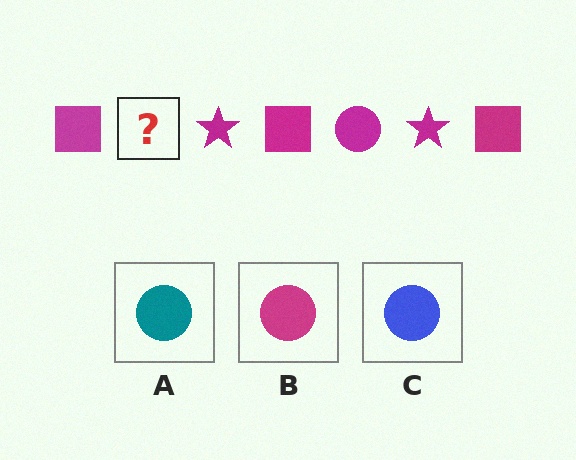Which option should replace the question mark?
Option B.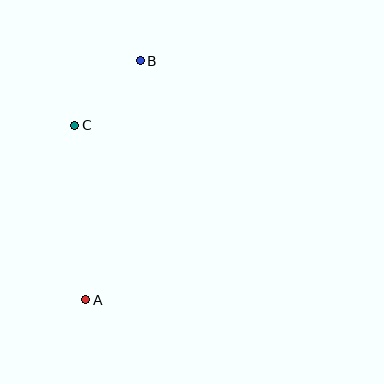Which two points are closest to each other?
Points B and C are closest to each other.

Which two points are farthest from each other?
Points A and B are farthest from each other.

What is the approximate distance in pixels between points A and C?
The distance between A and C is approximately 175 pixels.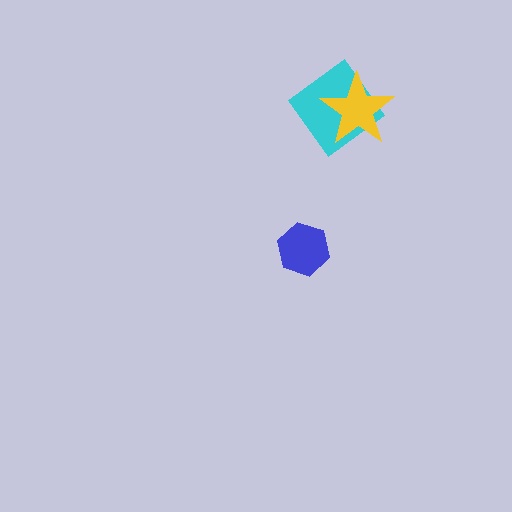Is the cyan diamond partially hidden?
Yes, it is partially covered by another shape.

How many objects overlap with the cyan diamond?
1 object overlaps with the cyan diamond.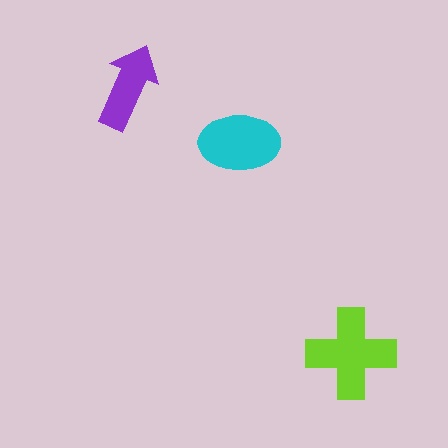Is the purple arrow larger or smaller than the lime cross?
Smaller.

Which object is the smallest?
The purple arrow.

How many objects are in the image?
There are 3 objects in the image.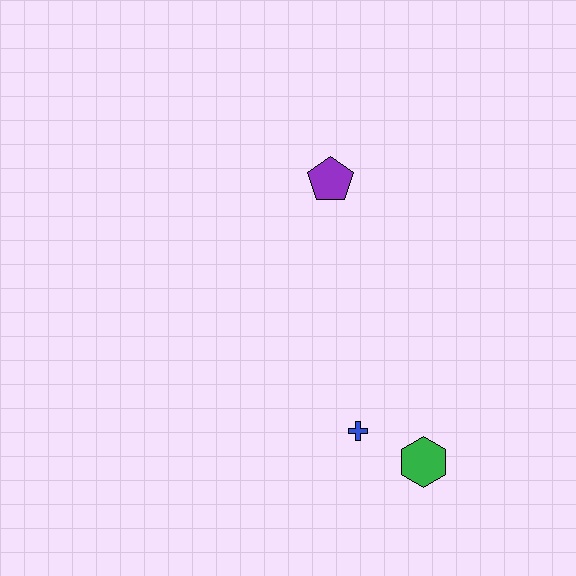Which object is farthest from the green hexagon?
The purple pentagon is farthest from the green hexagon.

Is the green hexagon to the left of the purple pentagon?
No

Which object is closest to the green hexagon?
The blue cross is closest to the green hexagon.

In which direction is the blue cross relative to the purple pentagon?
The blue cross is below the purple pentagon.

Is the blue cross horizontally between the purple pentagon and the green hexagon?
Yes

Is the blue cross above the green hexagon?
Yes